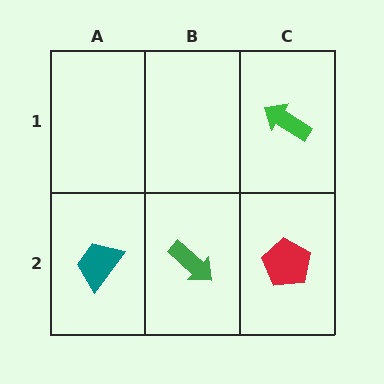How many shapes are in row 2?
3 shapes.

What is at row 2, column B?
A green arrow.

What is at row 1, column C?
A green arrow.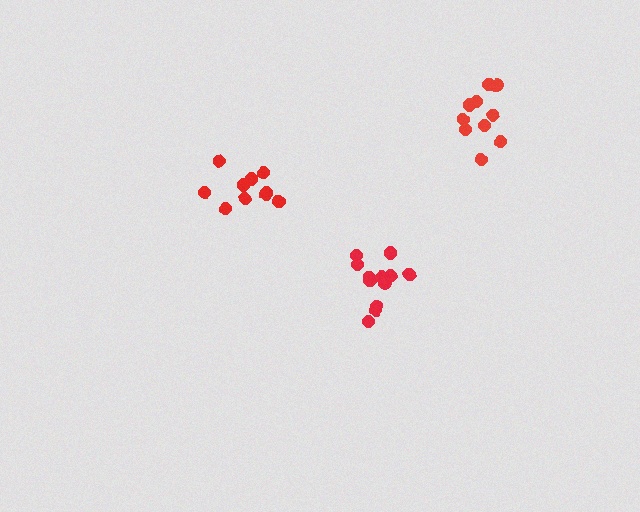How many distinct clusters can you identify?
There are 3 distinct clusters.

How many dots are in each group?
Group 1: 10 dots, Group 2: 10 dots, Group 3: 12 dots (32 total).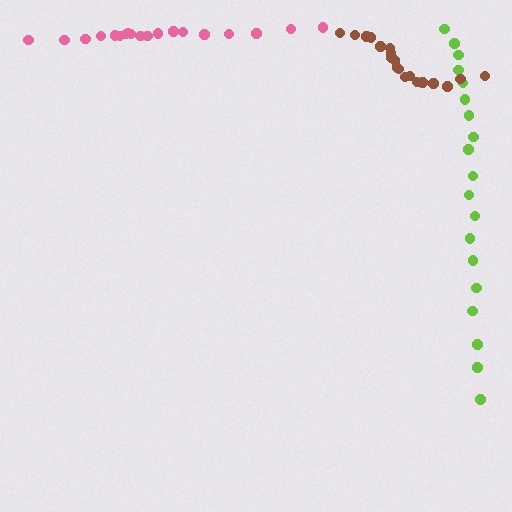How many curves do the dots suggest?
There are 3 distinct paths.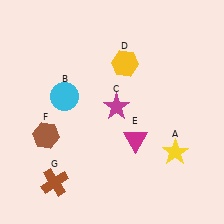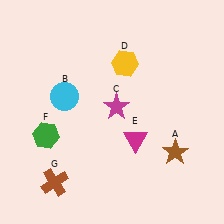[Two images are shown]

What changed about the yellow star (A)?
In Image 1, A is yellow. In Image 2, it changed to brown.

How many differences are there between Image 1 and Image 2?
There are 2 differences between the two images.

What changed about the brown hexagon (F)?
In Image 1, F is brown. In Image 2, it changed to green.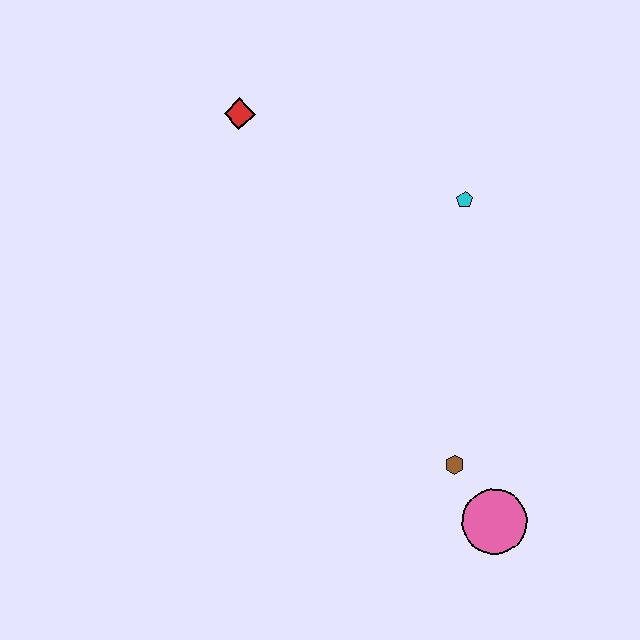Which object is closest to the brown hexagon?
The pink circle is closest to the brown hexagon.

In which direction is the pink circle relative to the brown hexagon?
The pink circle is below the brown hexagon.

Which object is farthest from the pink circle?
The red diamond is farthest from the pink circle.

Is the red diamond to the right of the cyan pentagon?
No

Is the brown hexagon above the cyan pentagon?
No